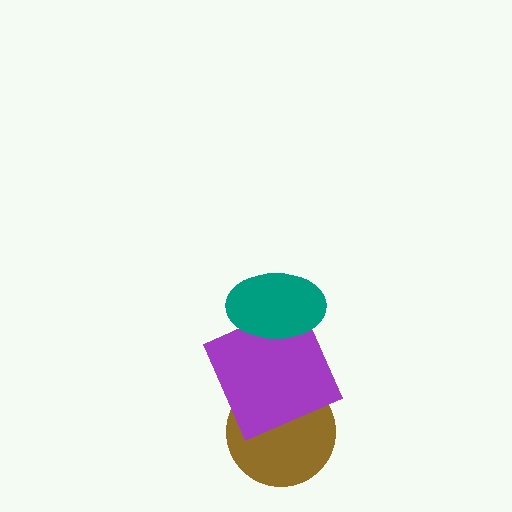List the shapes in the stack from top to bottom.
From top to bottom: the teal ellipse, the purple square, the brown circle.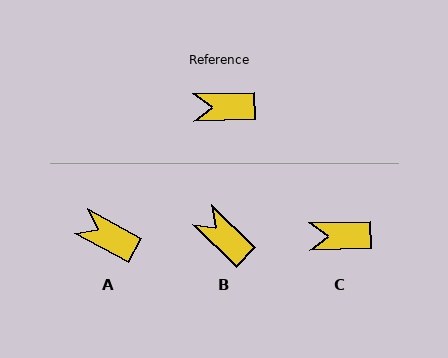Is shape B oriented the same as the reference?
No, it is off by about 46 degrees.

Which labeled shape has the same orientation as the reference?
C.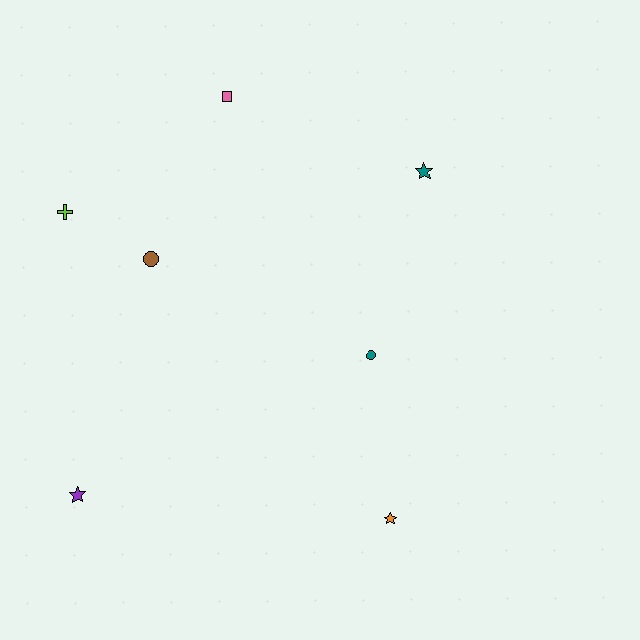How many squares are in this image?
There is 1 square.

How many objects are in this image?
There are 7 objects.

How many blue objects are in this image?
There are no blue objects.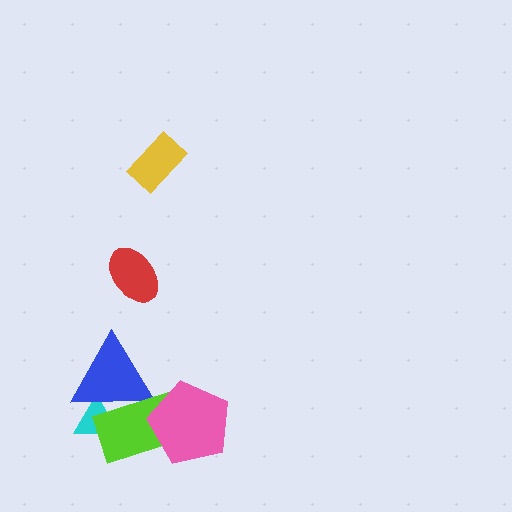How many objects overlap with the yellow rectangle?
0 objects overlap with the yellow rectangle.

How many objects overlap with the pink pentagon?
1 object overlaps with the pink pentagon.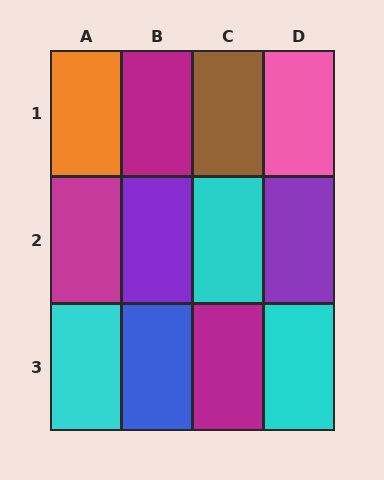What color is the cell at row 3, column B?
Blue.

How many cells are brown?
1 cell is brown.